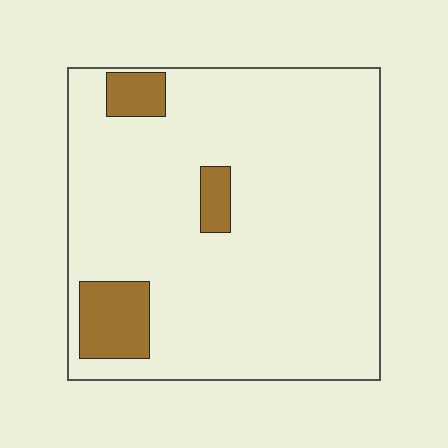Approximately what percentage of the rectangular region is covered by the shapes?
Approximately 10%.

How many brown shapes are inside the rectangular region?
3.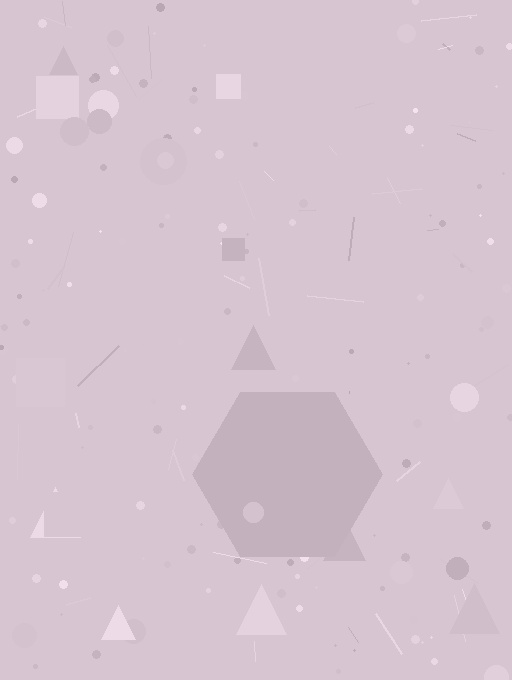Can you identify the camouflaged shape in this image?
The camouflaged shape is a hexagon.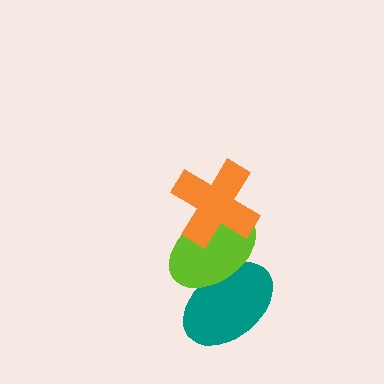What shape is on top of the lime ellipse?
The orange cross is on top of the lime ellipse.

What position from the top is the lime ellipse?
The lime ellipse is 2nd from the top.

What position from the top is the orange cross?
The orange cross is 1st from the top.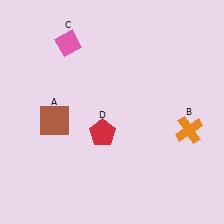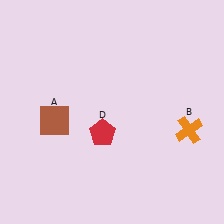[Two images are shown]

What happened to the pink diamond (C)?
The pink diamond (C) was removed in Image 2. It was in the top-left area of Image 1.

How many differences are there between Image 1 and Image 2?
There is 1 difference between the two images.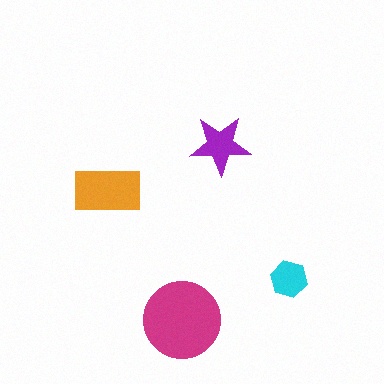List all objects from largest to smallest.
The magenta circle, the orange rectangle, the purple star, the cyan hexagon.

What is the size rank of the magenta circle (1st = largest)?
1st.